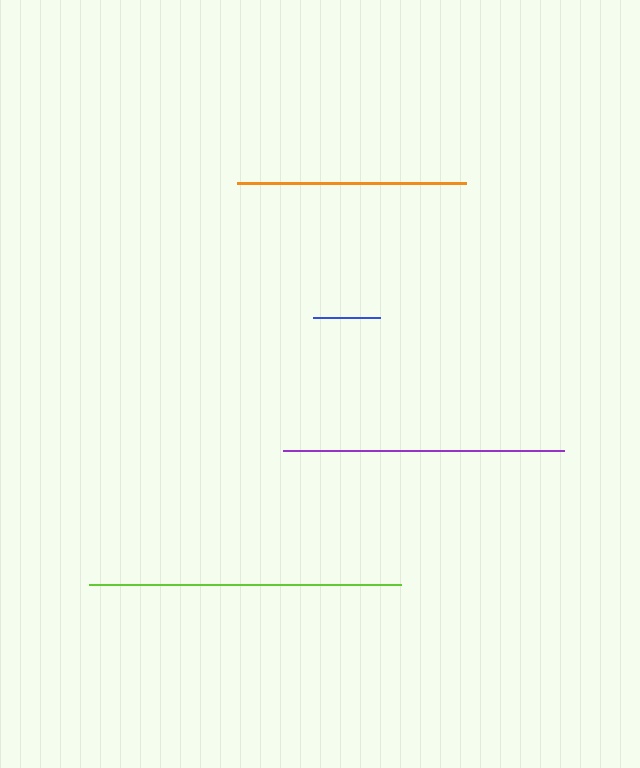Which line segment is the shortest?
The blue line is the shortest at approximately 67 pixels.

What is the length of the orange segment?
The orange segment is approximately 229 pixels long.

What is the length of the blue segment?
The blue segment is approximately 67 pixels long.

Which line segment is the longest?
The lime line is the longest at approximately 312 pixels.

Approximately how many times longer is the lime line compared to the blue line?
The lime line is approximately 4.6 times the length of the blue line.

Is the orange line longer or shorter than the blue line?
The orange line is longer than the blue line.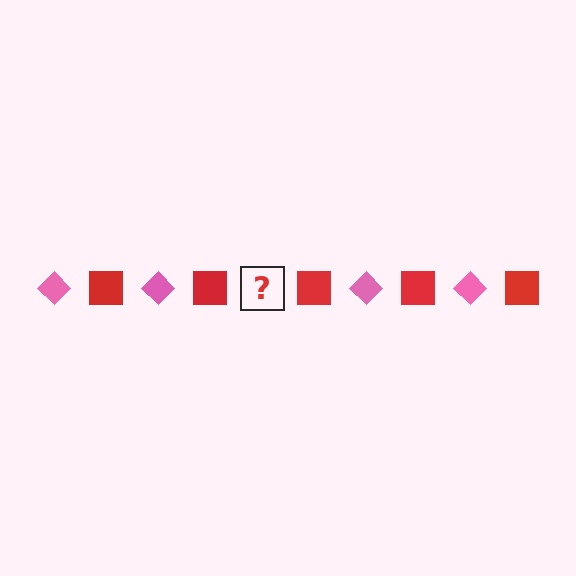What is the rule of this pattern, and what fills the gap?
The rule is that the pattern alternates between pink diamond and red square. The gap should be filled with a pink diamond.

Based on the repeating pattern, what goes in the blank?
The blank should be a pink diamond.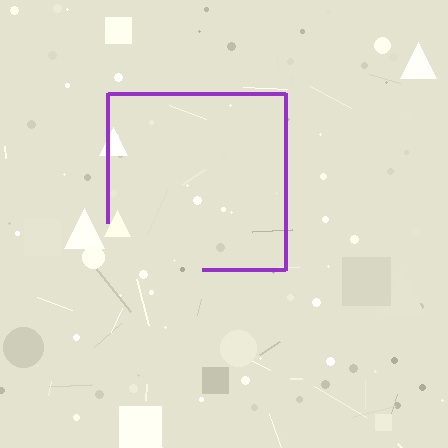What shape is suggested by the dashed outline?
The dashed outline suggests a square.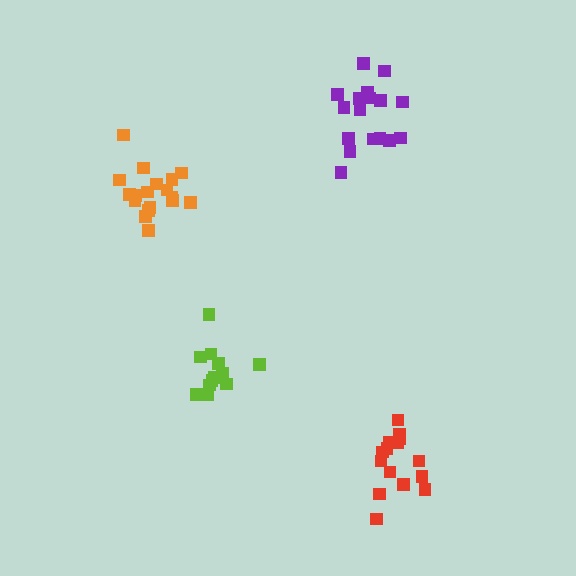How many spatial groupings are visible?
There are 4 spatial groupings.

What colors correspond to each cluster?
The clusters are colored: lime, red, purple, orange.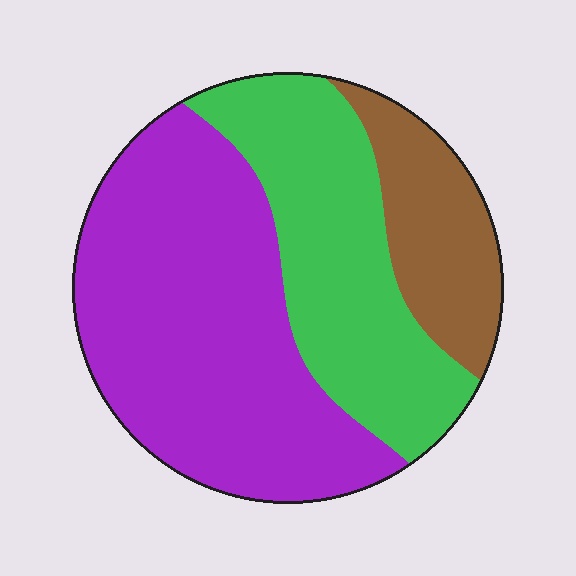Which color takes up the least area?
Brown, at roughly 15%.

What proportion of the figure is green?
Green covers 32% of the figure.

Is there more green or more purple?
Purple.